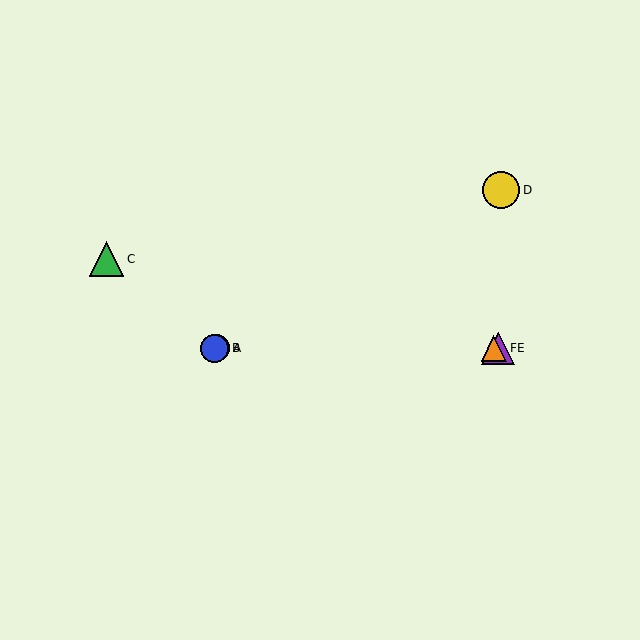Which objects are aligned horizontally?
Objects A, B, E, F are aligned horizontally.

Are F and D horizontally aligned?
No, F is at y≈348 and D is at y≈190.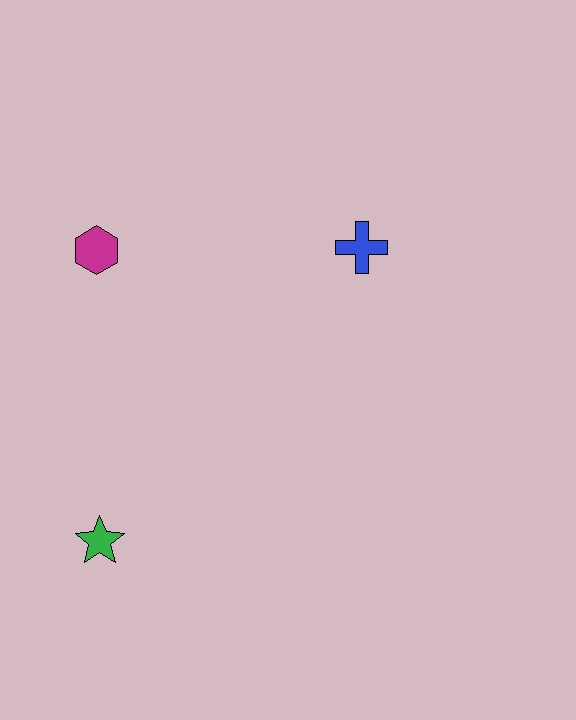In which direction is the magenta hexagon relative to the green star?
The magenta hexagon is above the green star.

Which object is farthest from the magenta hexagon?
The green star is farthest from the magenta hexagon.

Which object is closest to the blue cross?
The magenta hexagon is closest to the blue cross.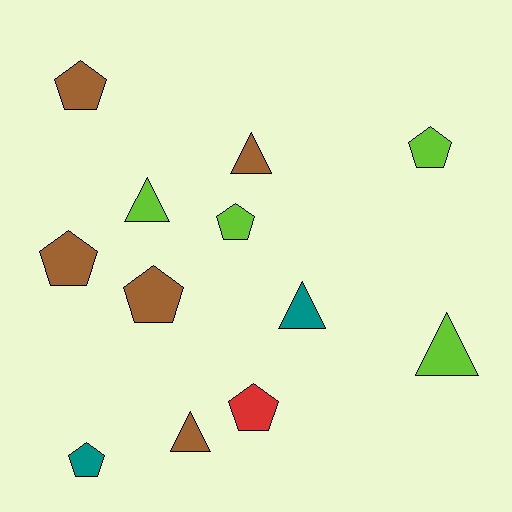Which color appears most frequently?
Brown, with 5 objects.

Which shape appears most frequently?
Pentagon, with 7 objects.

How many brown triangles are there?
There are 2 brown triangles.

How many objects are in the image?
There are 12 objects.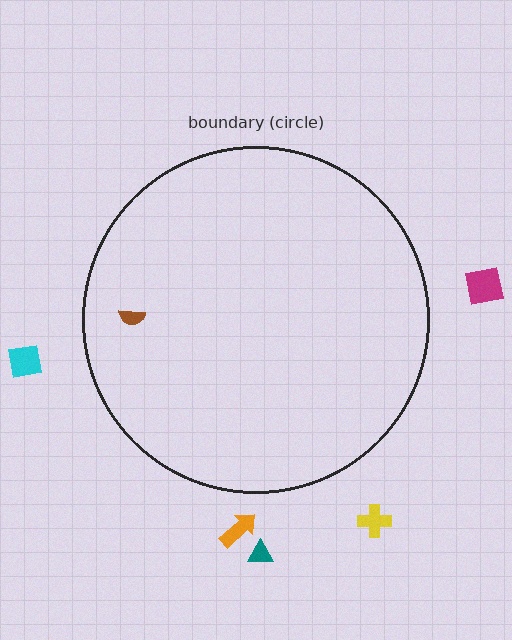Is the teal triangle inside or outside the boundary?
Outside.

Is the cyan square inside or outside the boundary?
Outside.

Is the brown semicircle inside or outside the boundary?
Inside.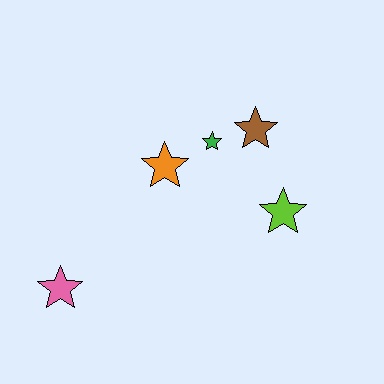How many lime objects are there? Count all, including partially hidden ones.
There is 1 lime object.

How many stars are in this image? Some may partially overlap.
There are 5 stars.